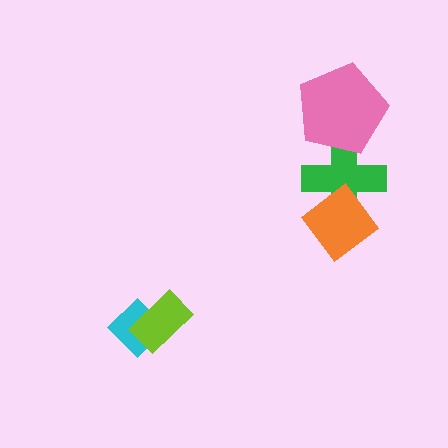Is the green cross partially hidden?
Yes, it is partially covered by another shape.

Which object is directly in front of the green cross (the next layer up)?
The pink pentagon is directly in front of the green cross.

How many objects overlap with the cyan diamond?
1 object overlaps with the cyan diamond.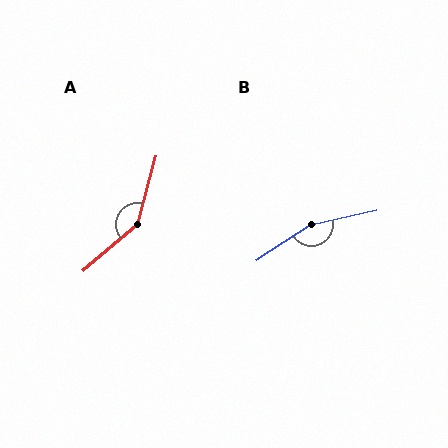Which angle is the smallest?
A, at approximately 145 degrees.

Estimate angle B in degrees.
Approximately 159 degrees.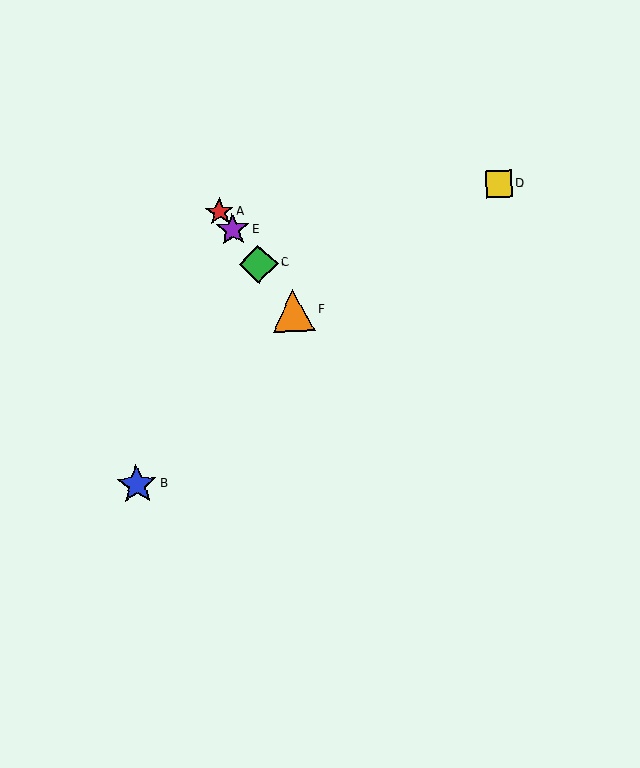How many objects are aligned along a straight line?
4 objects (A, C, E, F) are aligned along a straight line.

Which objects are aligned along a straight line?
Objects A, C, E, F are aligned along a straight line.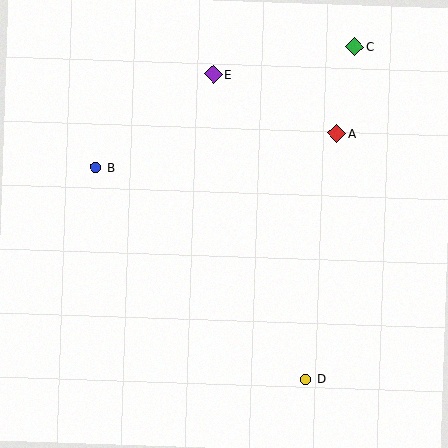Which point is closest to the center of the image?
Point B at (96, 167) is closest to the center.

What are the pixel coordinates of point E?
Point E is at (213, 74).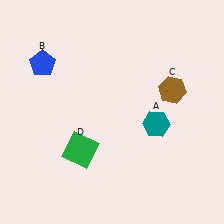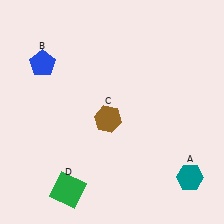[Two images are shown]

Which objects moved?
The objects that moved are: the teal hexagon (A), the brown hexagon (C), the green square (D).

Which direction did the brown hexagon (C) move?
The brown hexagon (C) moved left.